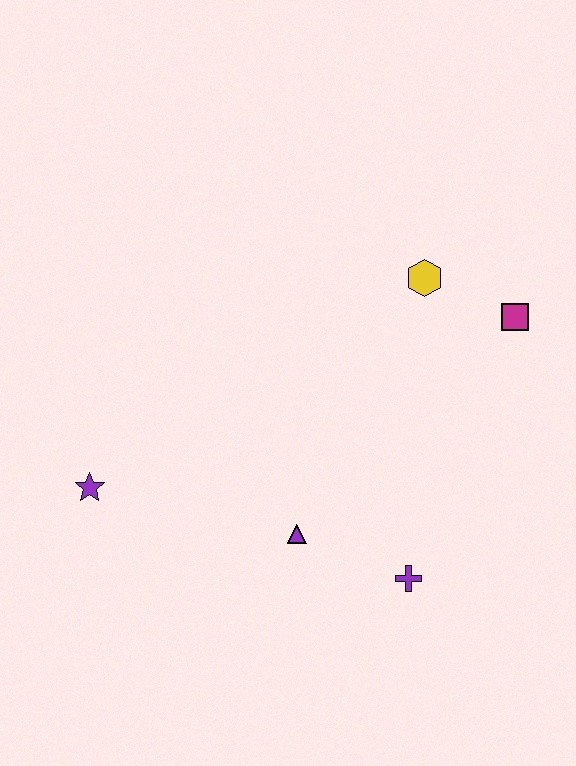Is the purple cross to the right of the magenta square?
No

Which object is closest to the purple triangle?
The purple cross is closest to the purple triangle.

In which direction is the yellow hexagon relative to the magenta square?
The yellow hexagon is to the left of the magenta square.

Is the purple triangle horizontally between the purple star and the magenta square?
Yes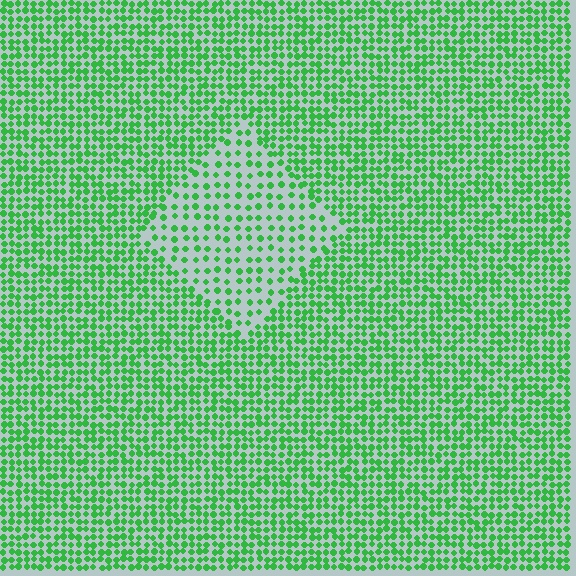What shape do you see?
I see a diamond.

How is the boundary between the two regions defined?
The boundary is defined by a change in element density (approximately 2.0x ratio). All elements are the same color, size, and shape.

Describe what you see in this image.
The image contains small green elements arranged at two different densities. A diamond-shaped region is visible where the elements are less densely packed than the surrounding area.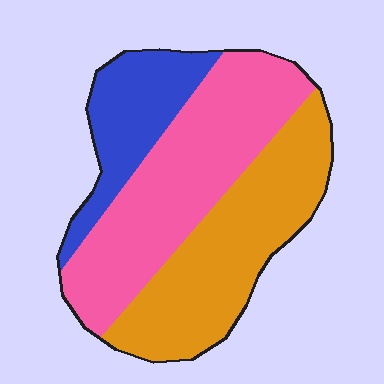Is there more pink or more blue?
Pink.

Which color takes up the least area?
Blue, at roughly 20%.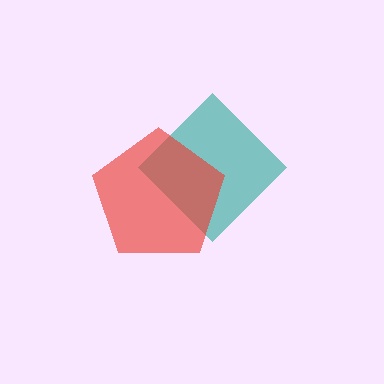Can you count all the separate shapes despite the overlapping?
Yes, there are 2 separate shapes.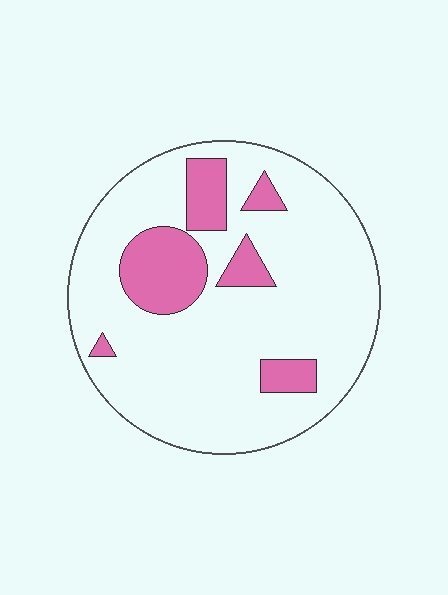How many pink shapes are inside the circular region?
6.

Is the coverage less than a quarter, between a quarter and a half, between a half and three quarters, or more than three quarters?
Less than a quarter.